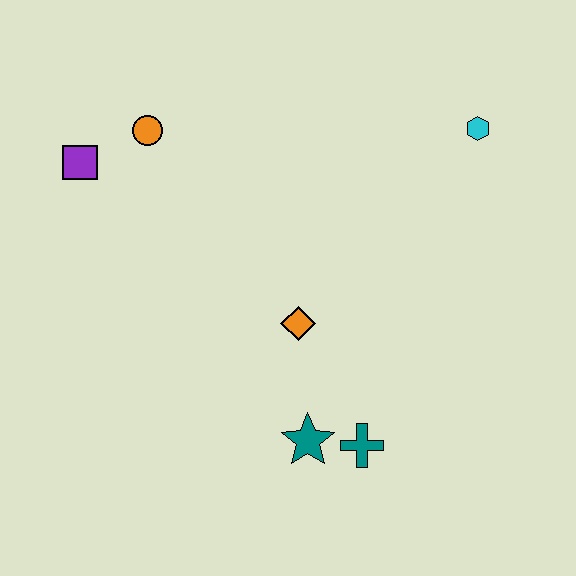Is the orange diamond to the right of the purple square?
Yes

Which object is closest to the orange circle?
The purple square is closest to the orange circle.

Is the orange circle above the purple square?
Yes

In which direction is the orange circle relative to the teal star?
The orange circle is above the teal star.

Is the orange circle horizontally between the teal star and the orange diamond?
No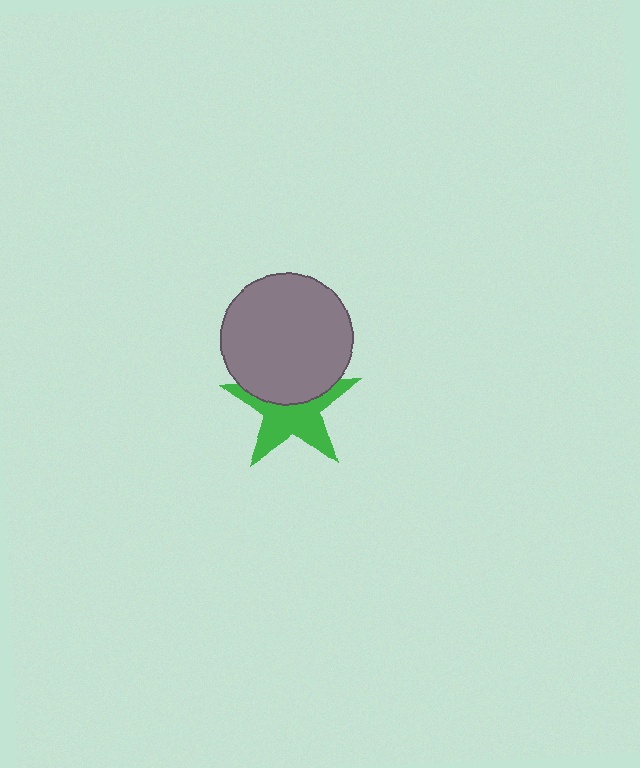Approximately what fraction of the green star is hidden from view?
Roughly 41% of the green star is hidden behind the gray circle.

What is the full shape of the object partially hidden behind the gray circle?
The partially hidden object is a green star.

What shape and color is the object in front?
The object in front is a gray circle.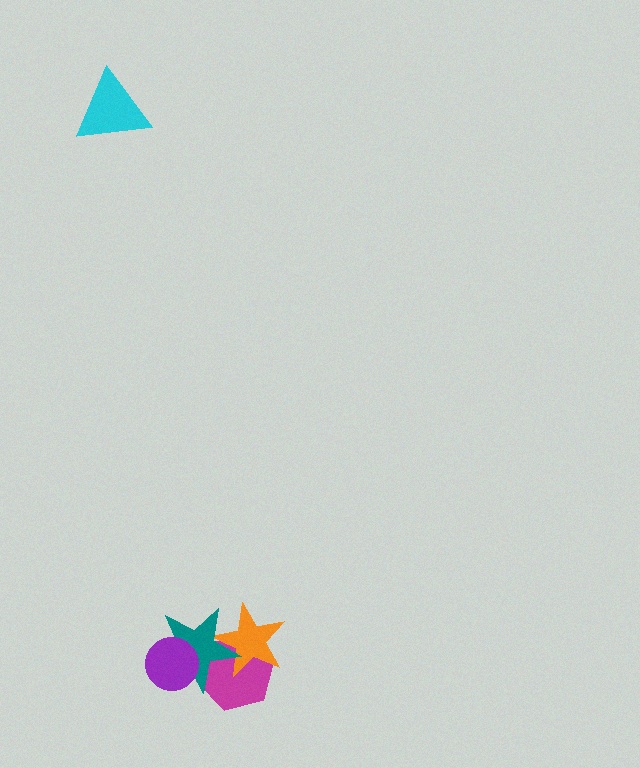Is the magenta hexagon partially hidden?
Yes, it is partially covered by another shape.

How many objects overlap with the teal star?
3 objects overlap with the teal star.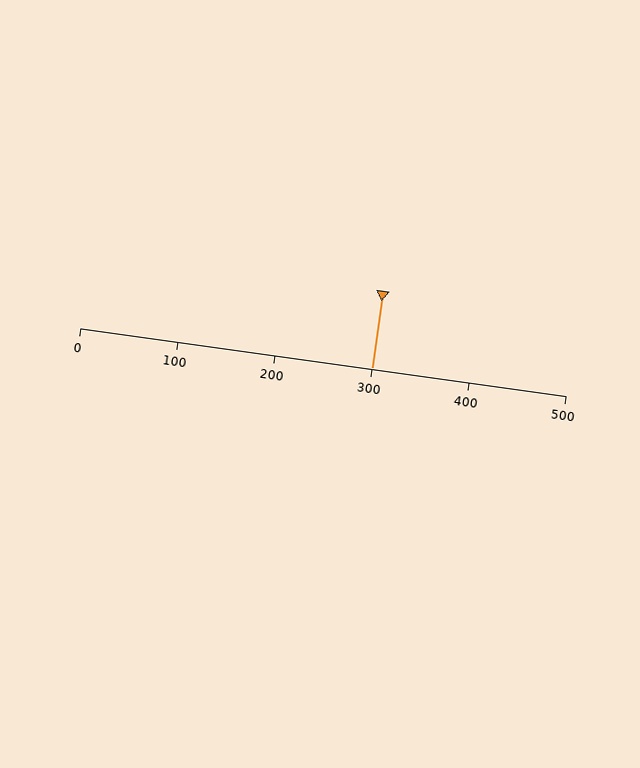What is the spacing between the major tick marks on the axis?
The major ticks are spaced 100 apart.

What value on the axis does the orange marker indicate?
The marker indicates approximately 300.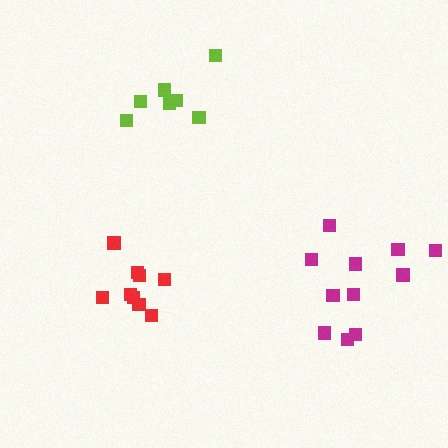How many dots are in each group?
Group 1: 9 dots, Group 2: 11 dots, Group 3: 7 dots (27 total).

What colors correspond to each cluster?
The clusters are colored: red, magenta, lime.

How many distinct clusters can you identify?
There are 3 distinct clusters.